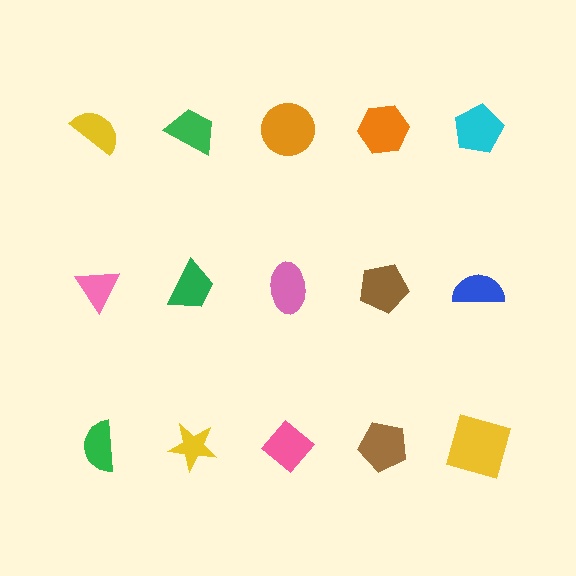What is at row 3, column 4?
A brown pentagon.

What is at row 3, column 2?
A yellow star.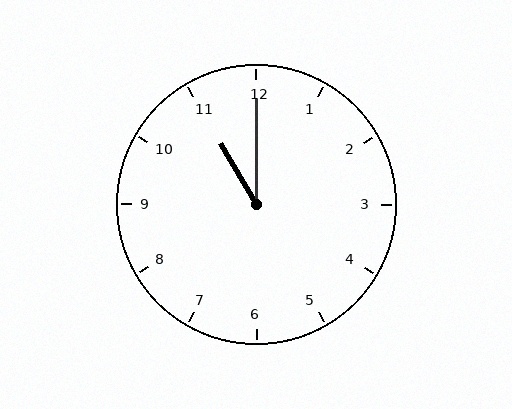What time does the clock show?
11:00.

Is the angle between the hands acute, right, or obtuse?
It is acute.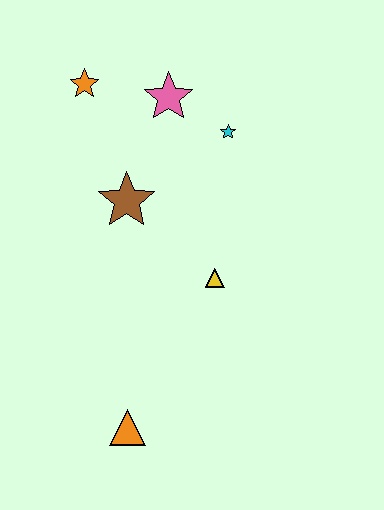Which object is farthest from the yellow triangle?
The orange star is farthest from the yellow triangle.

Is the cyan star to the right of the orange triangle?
Yes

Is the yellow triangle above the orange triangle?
Yes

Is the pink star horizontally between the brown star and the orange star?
No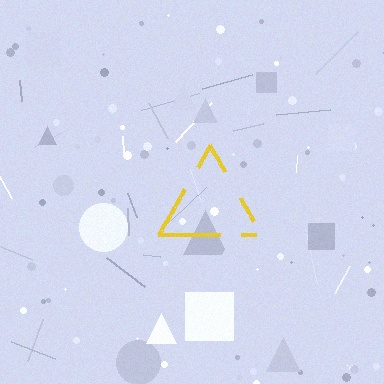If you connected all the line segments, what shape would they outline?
They would outline a triangle.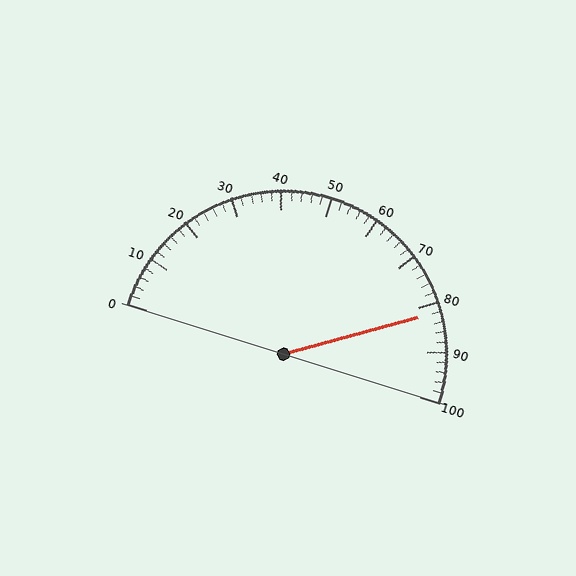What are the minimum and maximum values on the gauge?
The gauge ranges from 0 to 100.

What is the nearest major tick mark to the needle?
The nearest major tick mark is 80.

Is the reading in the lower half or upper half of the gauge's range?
The reading is in the upper half of the range (0 to 100).